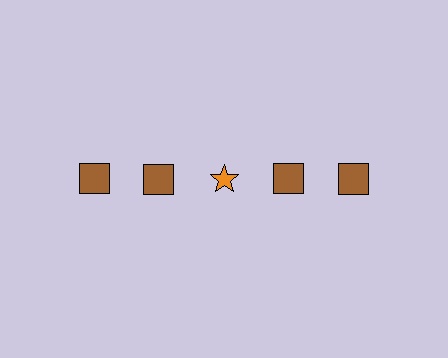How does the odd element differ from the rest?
It differs in both color (orange instead of brown) and shape (star instead of square).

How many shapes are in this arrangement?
There are 5 shapes arranged in a grid pattern.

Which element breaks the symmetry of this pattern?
The orange star in the top row, center column breaks the symmetry. All other shapes are brown squares.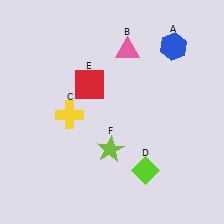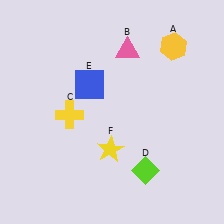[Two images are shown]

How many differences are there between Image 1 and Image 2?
There are 3 differences between the two images.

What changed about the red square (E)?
In Image 1, E is red. In Image 2, it changed to blue.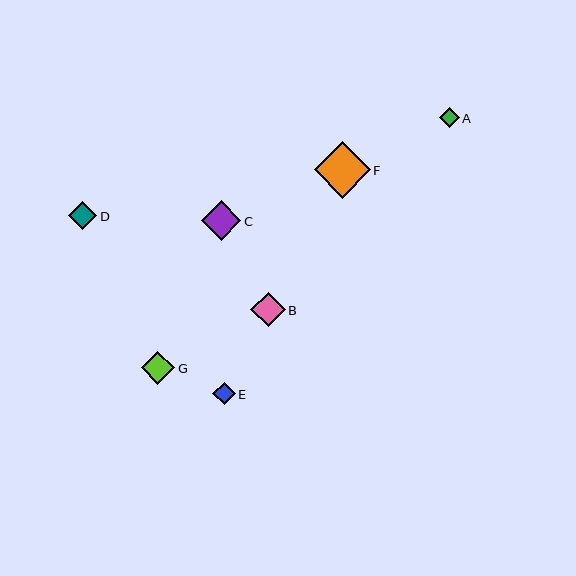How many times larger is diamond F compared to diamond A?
Diamond F is approximately 2.8 times the size of diamond A.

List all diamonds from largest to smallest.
From largest to smallest: F, C, B, G, D, E, A.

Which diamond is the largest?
Diamond F is the largest with a size of approximately 56 pixels.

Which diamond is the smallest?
Diamond A is the smallest with a size of approximately 20 pixels.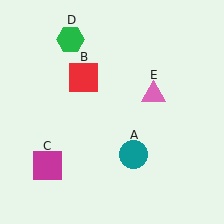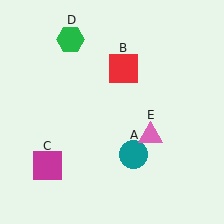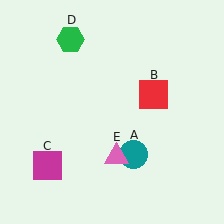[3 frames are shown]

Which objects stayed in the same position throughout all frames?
Teal circle (object A) and magenta square (object C) and green hexagon (object D) remained stationary.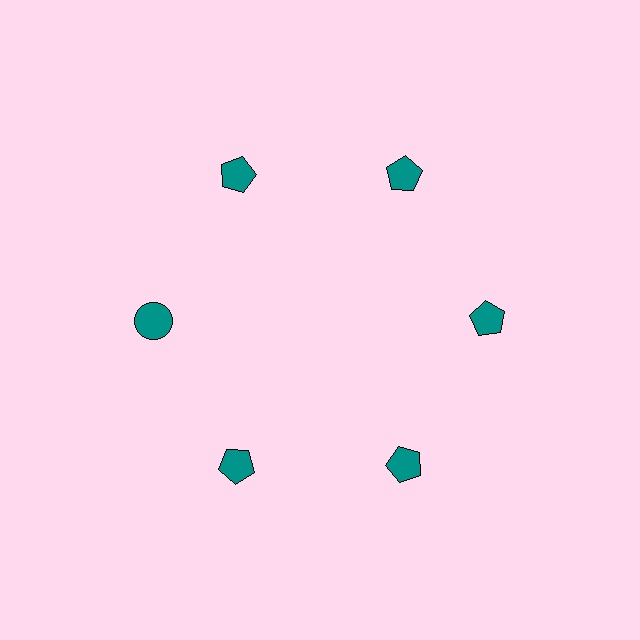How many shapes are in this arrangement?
There are 6 shapes arranged in a ring pattern.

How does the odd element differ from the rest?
It has a different shape: circle instead of pentagon.